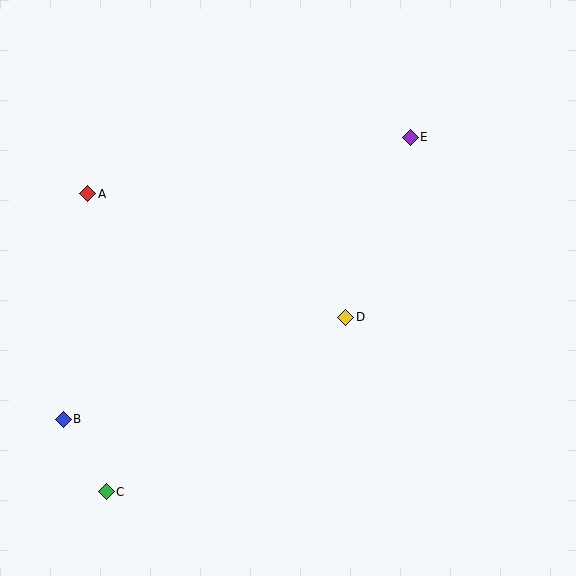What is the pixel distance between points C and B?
The distance between C and B is 84 pixels.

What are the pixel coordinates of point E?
Point E is at (410, 137).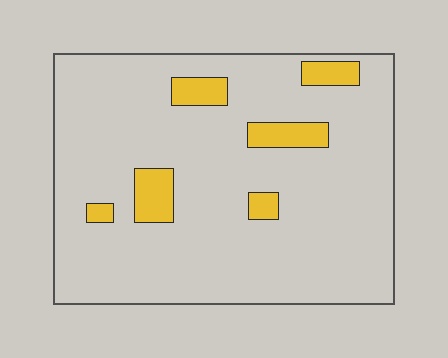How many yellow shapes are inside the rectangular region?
6.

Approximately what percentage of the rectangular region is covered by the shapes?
Approximately 10%.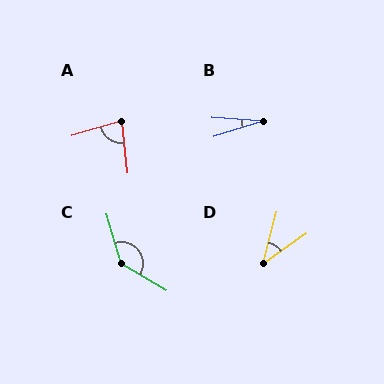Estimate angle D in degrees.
Approximately 40 degrees.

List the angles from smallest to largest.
B (21°), D (40°), A (80°), C (137°).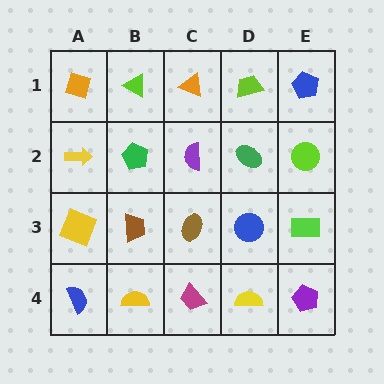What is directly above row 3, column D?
A green ellipse.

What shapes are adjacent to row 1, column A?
A yellow arrow (row 2, column A), a lime triangle (row 1, column B).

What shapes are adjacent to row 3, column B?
A green pentagon (row 2, column B), a yellow semicircle (row 4, column B), a yellow square (row 3, column A), a brown ellipse (row 3, column C).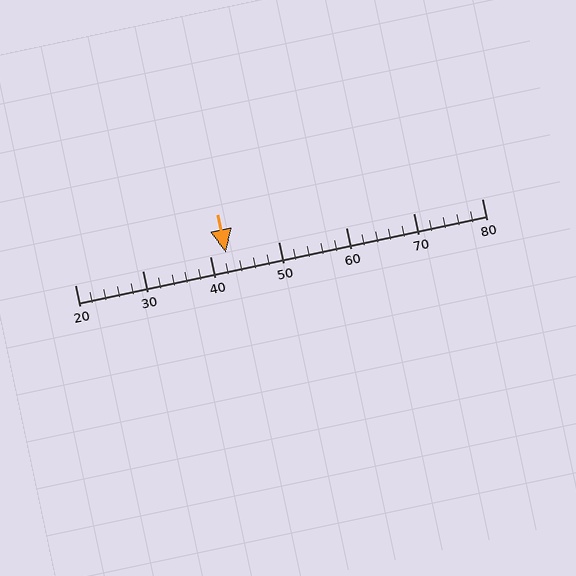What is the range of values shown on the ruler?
The ruler shows values from 20 to 80.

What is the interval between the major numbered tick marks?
The major tick marks are spaced 10 units apart.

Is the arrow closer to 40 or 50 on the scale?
The arrow is closer to 40.